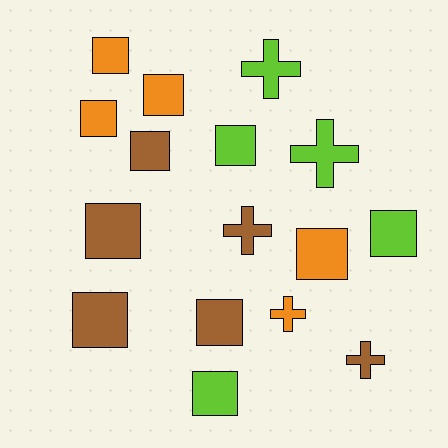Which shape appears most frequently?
Square, with 11 objects.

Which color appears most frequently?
Brown, with 6 objects.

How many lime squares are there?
There are 3 lime squares.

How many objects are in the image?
There are 16 objects.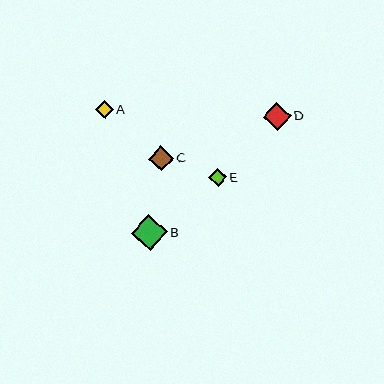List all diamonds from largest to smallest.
From largest to smallest: B, D, C, A, E.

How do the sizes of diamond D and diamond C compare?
Diamond D and diamond C are approximately the same size.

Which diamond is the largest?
Diamond B is the largest with a size of approximately 36 pixels.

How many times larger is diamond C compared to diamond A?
Diamond C is approximately 1.4 times the size of diamond A.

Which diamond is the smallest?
Diamond E is the smallest with a size of approximately 18 pixels.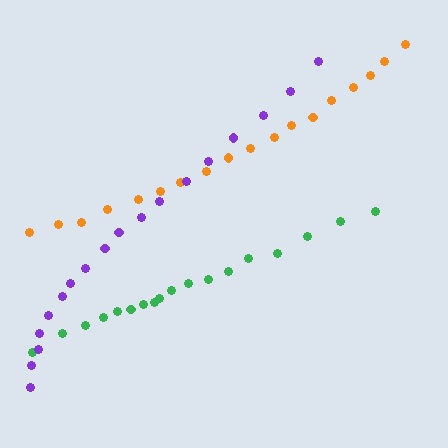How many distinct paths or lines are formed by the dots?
There are 3 distinct paths.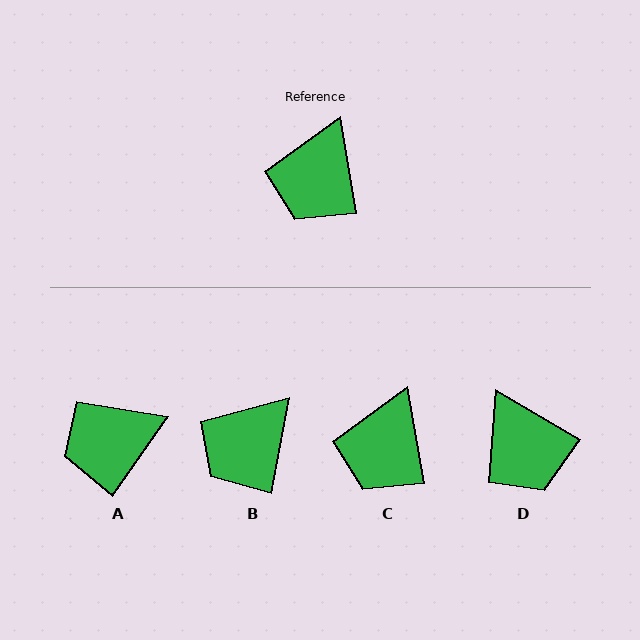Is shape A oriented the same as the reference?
No, it is off by about 45 degrees.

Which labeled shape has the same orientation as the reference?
C.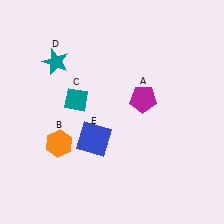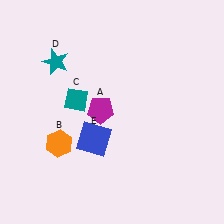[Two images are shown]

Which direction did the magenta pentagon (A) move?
The magenta pentagon (A) moved left.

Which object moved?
The magenta pentagon (A) moved left.